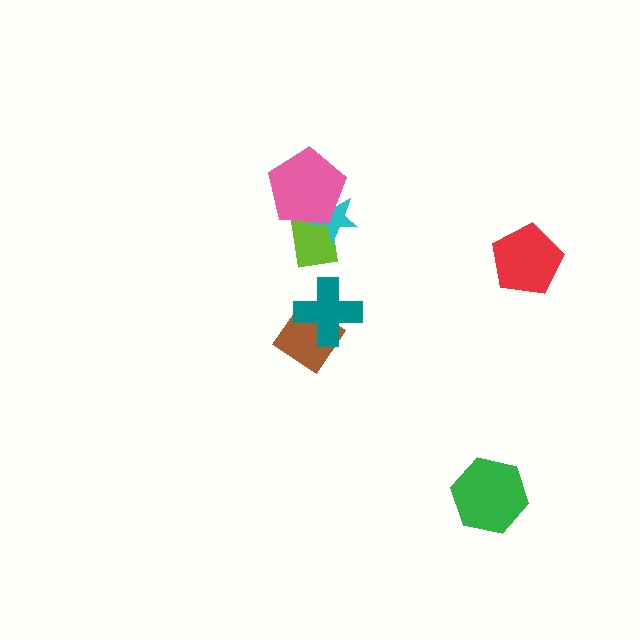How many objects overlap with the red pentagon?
0 objects overlap with the red pentagon.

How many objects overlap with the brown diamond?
1 object overlaps with the brown diamond.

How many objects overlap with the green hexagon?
0 objects overlap with the green hexagon.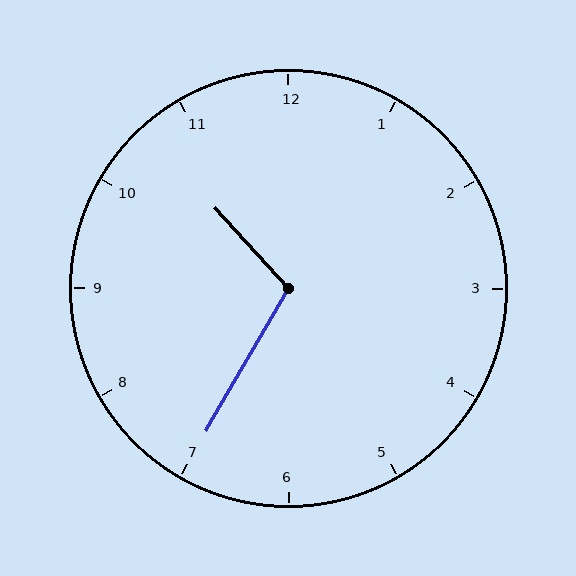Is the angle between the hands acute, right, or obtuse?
It is obtuse.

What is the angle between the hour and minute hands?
Approximately 108 degrees.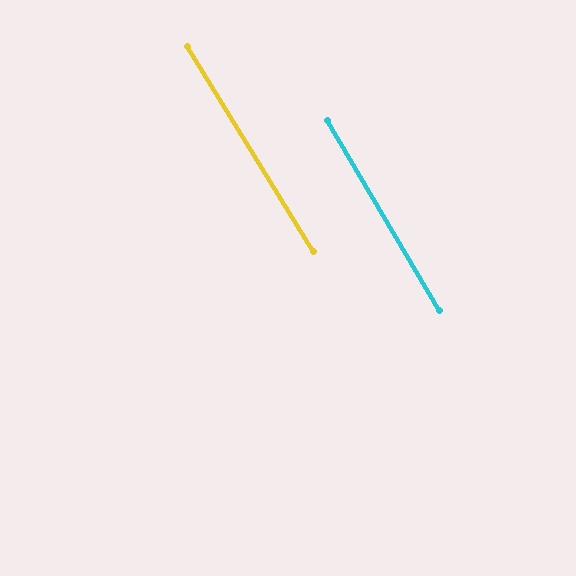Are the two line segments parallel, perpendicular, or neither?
Parallel — their directions differ by only 1.2°.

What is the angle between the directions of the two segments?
Approximately 1 degree.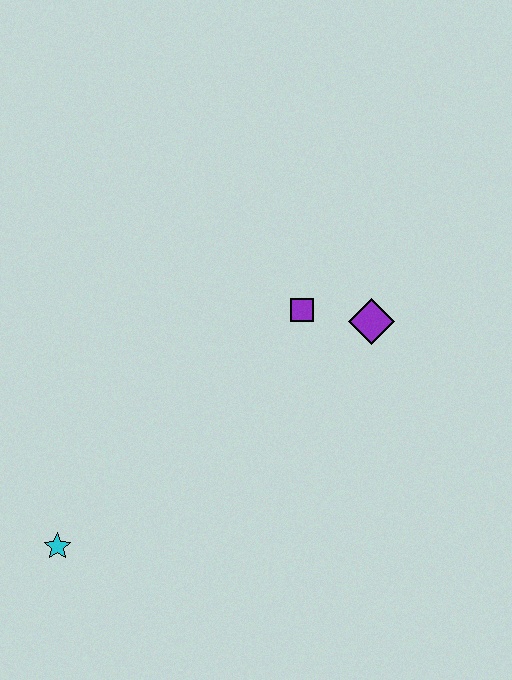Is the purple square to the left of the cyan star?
No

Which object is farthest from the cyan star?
The purple diamond is farthest from the cyan star.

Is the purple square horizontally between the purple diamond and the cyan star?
Yes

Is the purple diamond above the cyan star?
Yes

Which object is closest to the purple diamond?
The purple square is closest to the purple diamond.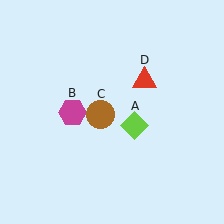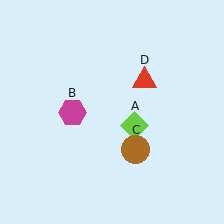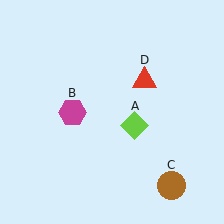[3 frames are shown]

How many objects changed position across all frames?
1 object changed position: brown circle (object C).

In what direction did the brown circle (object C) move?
The brown circle (object C) moved down and to the right.